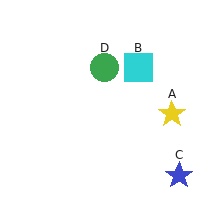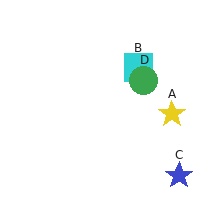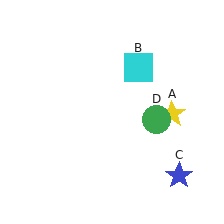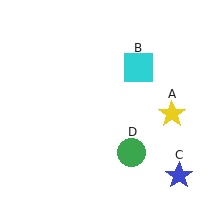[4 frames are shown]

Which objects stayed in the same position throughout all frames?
Yellow star (object A) and cyan square (object B) and blue star (object C) remained stationary.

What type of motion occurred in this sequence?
The green circle (object D) rotated clockwise around the center of the scene.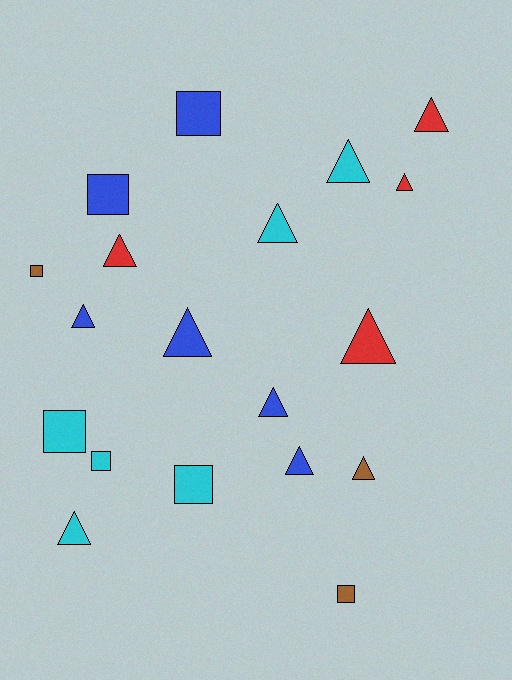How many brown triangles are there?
There is 1 brown triangle.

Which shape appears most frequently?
Triangle, with 12 objects.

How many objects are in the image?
There are 19 objects.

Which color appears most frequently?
Blue, with 6 objects.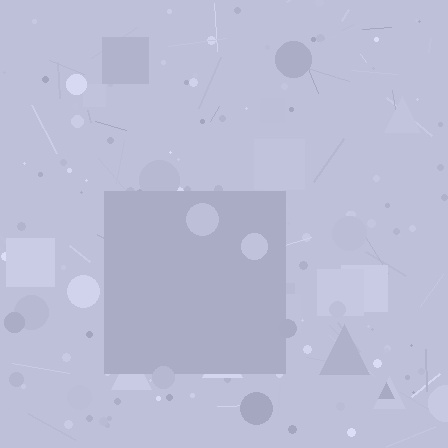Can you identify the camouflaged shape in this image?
The camouflaged shape is a square.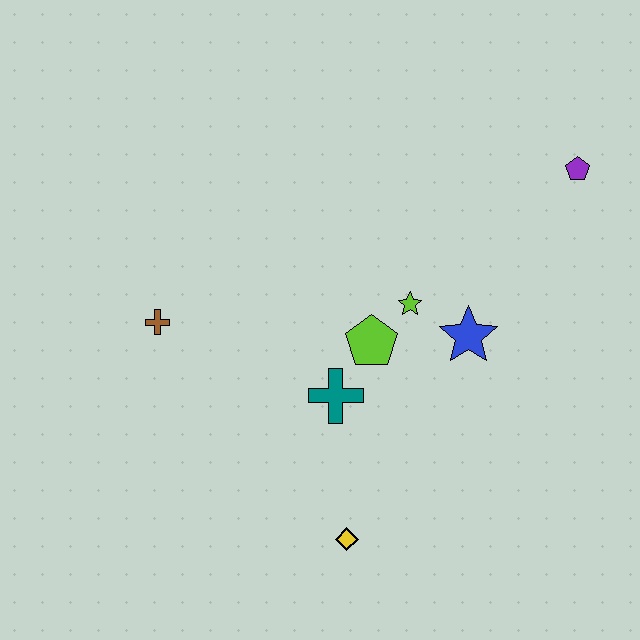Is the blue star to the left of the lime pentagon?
No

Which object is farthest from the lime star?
The brown cross is farthest from the lime star.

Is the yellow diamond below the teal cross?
Yes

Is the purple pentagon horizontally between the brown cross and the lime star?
No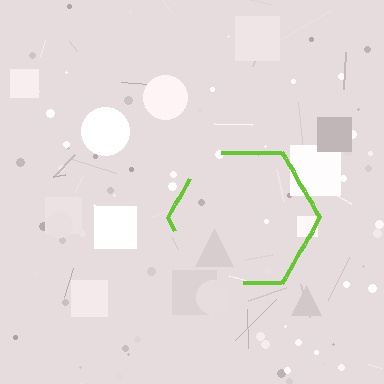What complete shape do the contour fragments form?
The contour fragments form a hexagon.